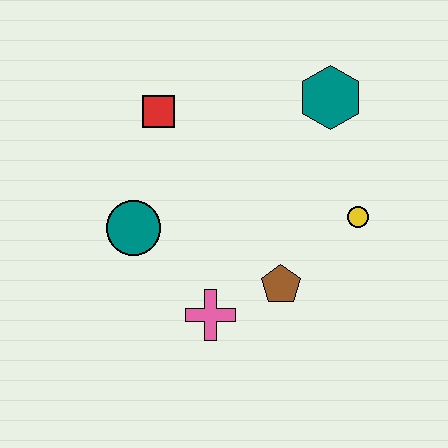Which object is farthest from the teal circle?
The teal hexagon is farthest from the teal circle.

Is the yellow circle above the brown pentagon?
Yes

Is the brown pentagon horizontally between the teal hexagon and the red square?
Yes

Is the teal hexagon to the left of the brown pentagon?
No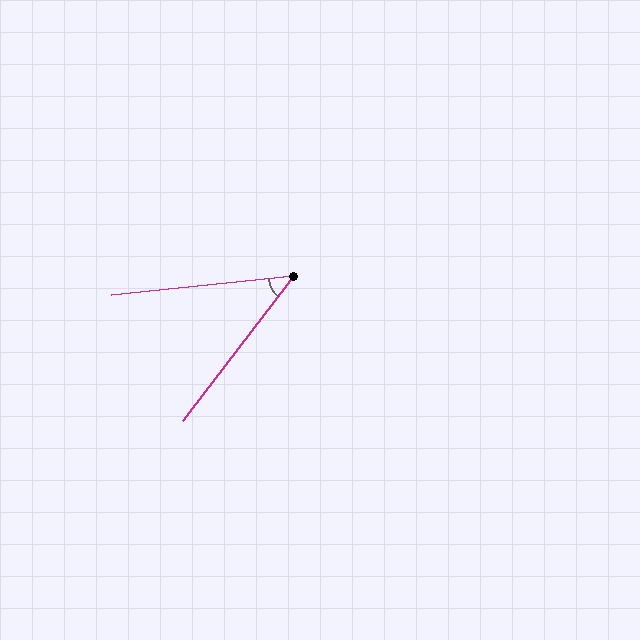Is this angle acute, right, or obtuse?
It is acute.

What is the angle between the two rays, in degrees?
Approximately 47 degrees.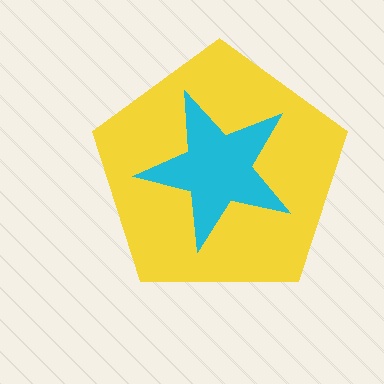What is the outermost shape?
The yellow pentagon.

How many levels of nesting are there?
2.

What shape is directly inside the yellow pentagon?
The cyan star.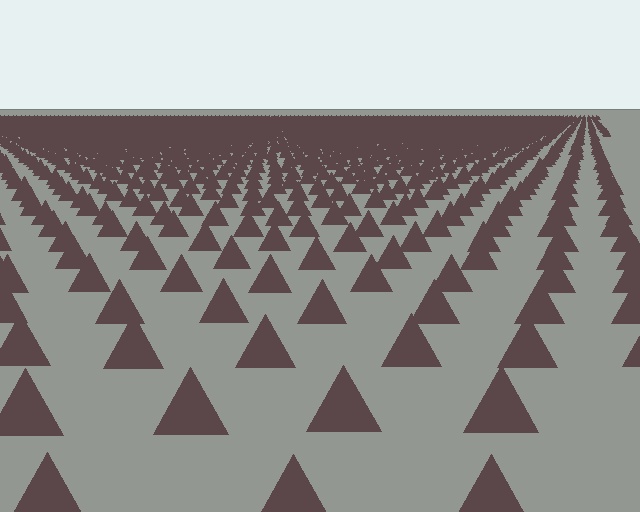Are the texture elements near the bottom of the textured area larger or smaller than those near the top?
Larger. Near the bottom, elements are closer to the viewer and appear at a bigger on-screen size.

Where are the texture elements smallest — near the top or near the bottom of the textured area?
Near the top.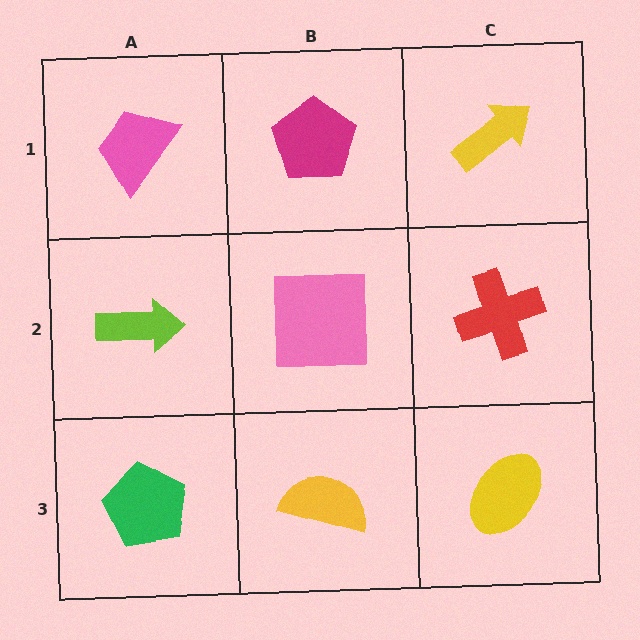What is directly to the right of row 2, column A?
A pink square.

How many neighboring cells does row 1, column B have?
3.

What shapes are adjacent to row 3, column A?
A lime arrow (row 2, column A), a yellow semicircle (row 3, column B).